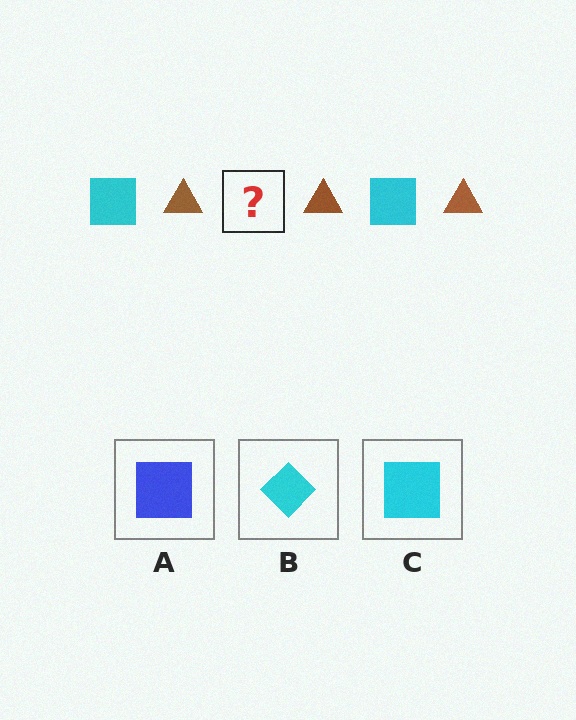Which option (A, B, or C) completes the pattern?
C.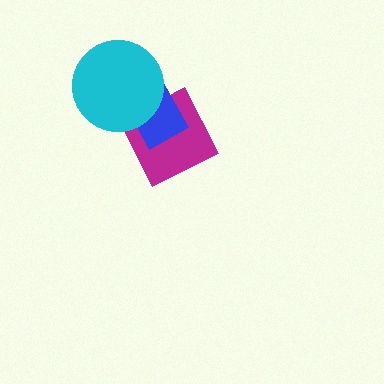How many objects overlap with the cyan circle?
2 objects overlap with the cyan circle.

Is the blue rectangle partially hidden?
Yes, it is partially covered by another shape.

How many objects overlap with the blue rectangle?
2 objects overlap with the blue rectangle.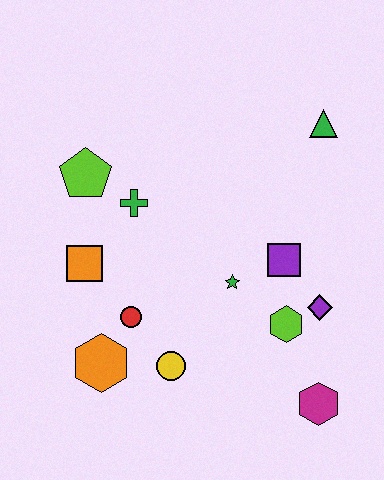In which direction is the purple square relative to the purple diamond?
The purple square is above the purple diamond.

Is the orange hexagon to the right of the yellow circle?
No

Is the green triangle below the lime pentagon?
No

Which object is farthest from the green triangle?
The orange hexagon is farthest from the green triangle.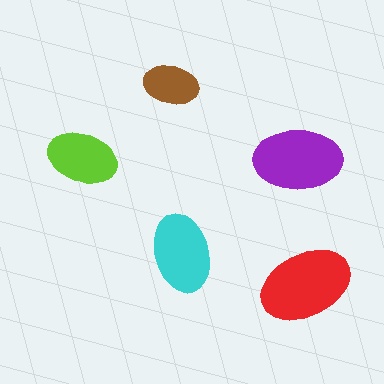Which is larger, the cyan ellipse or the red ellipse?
The red one.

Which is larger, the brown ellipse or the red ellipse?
The red one.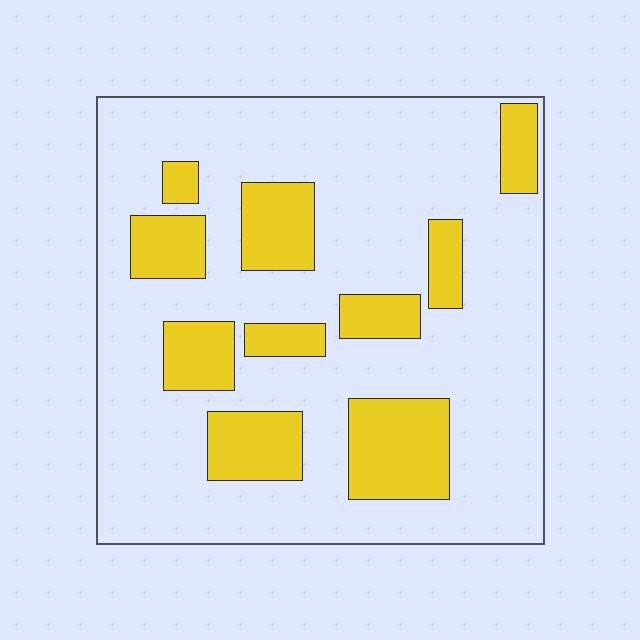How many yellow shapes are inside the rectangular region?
10.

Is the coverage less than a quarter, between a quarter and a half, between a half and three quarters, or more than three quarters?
Less than a quarter.